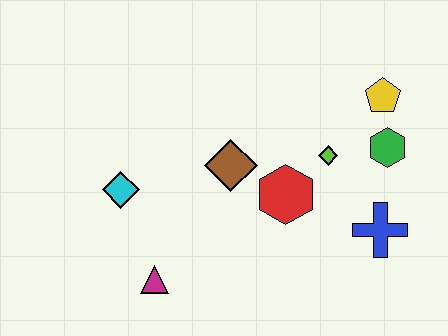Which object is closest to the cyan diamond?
The magenta triangle is closest to the cyan diamond.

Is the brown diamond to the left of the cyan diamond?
No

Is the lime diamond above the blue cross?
Yes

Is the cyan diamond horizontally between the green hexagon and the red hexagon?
No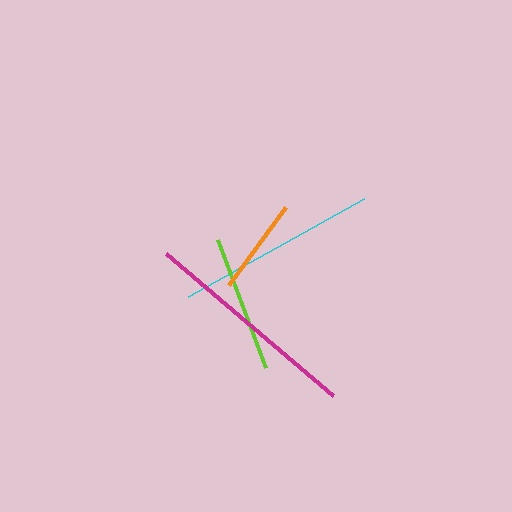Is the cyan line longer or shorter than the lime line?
The cyan line is longer than the lime line.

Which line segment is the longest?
The magenta line is the longest at approximately 219 pixels.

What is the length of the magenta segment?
The magenta segment is approximately 219 pixels long.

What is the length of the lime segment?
The lime segment is approximately 137 pixels long.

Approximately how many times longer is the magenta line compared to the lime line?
The magenta line is approximately 1.6 times the length of the lime line.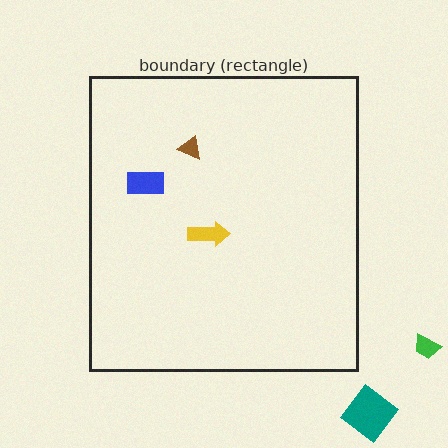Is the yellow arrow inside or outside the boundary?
Inside.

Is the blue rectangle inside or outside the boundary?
Inside.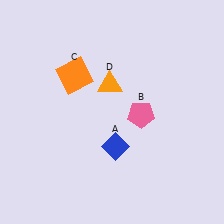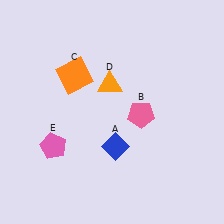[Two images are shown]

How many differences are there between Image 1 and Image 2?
There is 1 difference between the two images.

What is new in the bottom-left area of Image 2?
A pink pentagon (E) was added in the bottom-left area of Image 2.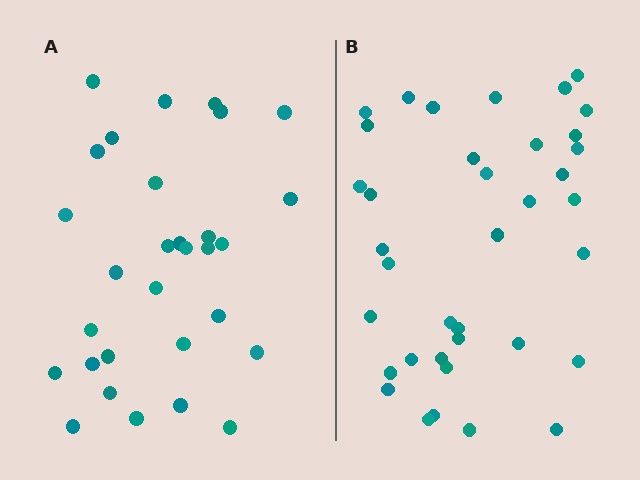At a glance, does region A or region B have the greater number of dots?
Region B (the right region) has more dots.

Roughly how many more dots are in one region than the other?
Region B has roughly 8 or so more dots than region A.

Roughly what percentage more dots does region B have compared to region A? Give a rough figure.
About 25% more.